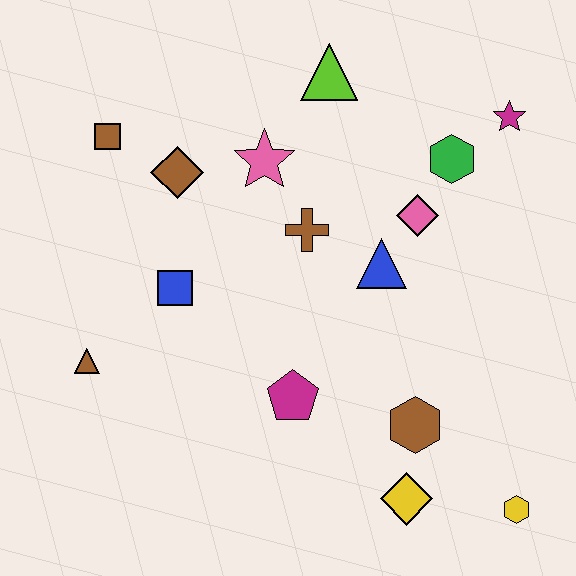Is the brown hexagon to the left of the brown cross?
No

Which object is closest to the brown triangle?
The blue square is closest to the brown triangle.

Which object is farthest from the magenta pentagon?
The magenta star is farthest from the magenta pentagon.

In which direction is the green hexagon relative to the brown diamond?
The green hexagon is to the right of the brown diamond.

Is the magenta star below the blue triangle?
No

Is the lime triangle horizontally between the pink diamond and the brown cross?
Yes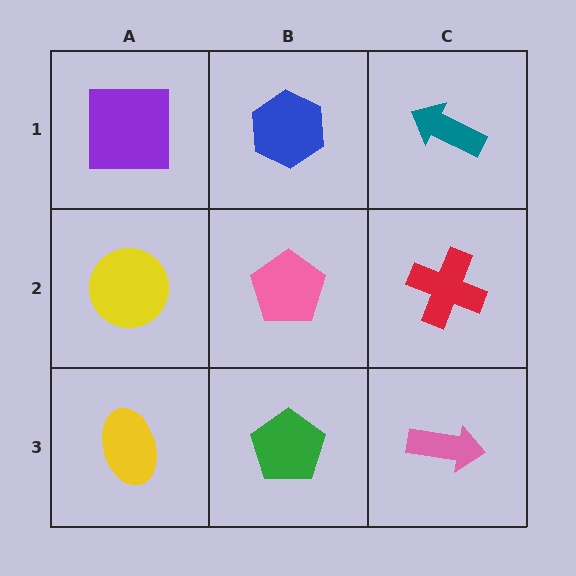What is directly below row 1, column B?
A pink pentagon.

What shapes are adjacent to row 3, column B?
A pink pentagon (row 2, column B), a yellow ellipse (row 3, column A), a pink arrow (row 3, column C).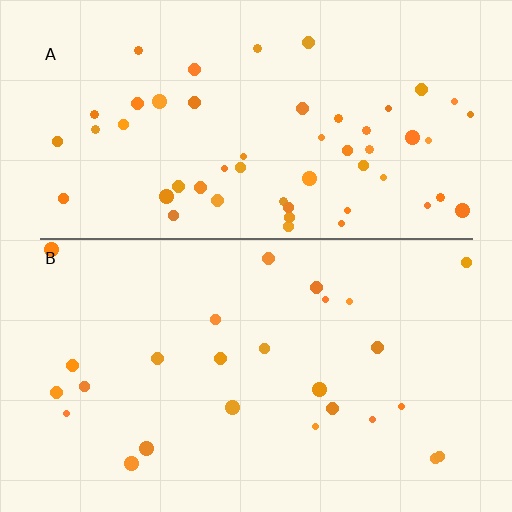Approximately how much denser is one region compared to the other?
Approximately 2.1× — region A over region B.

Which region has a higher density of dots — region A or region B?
A (the top).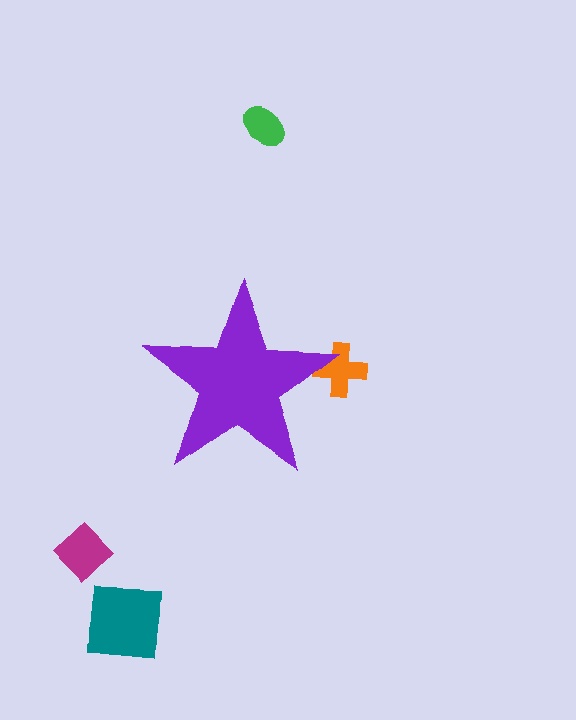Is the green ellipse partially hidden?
No, the green ellipse is fully visible.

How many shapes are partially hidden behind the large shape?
1 shape is partially hidden.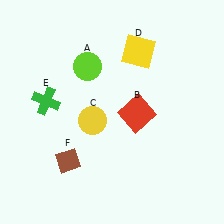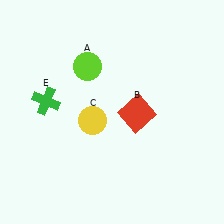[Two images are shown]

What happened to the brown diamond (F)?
The brown diamond (F) was removed in Image 2. It was in the bottom-left area of Image 1.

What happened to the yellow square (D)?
The yellow square (D) was removed in Image 2. It was in the top-right area of Image 1.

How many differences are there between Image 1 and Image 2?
There are 2 differences between the two images.